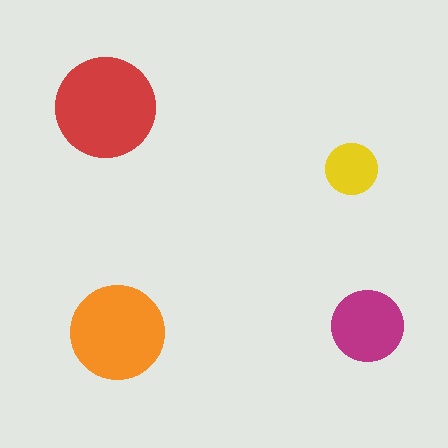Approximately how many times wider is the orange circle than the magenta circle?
About 1.5 times wider.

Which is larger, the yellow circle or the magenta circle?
The magenta one.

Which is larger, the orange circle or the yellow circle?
The orange one.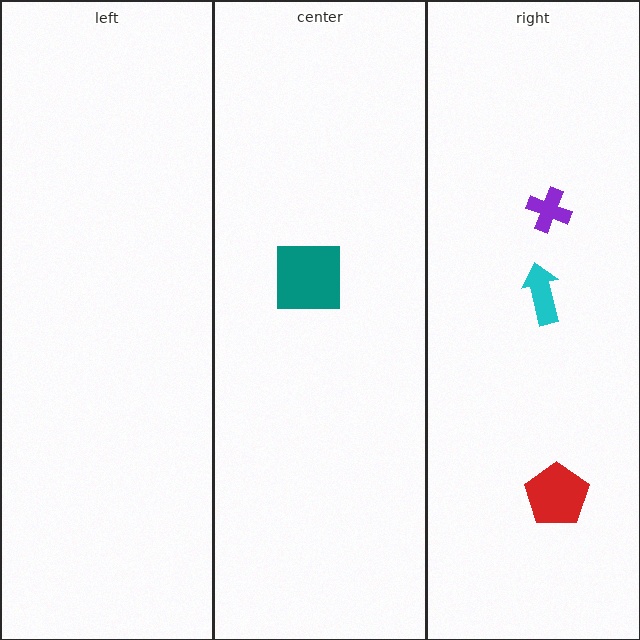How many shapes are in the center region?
1.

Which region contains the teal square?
The center region.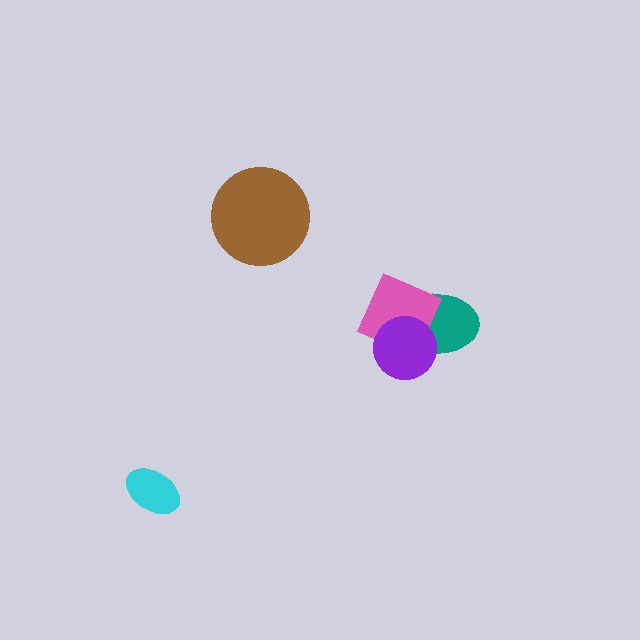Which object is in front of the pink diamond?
The purple circle is in front of the pink diamond.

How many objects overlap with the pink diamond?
2 objects overlap with the pink diamond.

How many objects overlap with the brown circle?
0 objects overlap with the brown circle.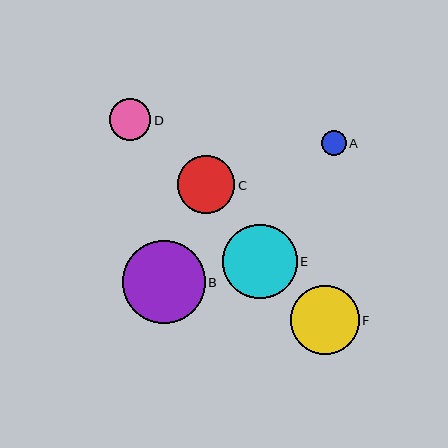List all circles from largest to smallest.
From largest to smallest: B, E, F, C, D, A.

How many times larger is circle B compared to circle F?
Circle B is approximately 1.2 times the size of circle F.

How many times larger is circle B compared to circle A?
Circle B is approximately 3.3 times the size of circle A.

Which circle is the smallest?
Circle A is the smallest with a size of approximately 25 pixels.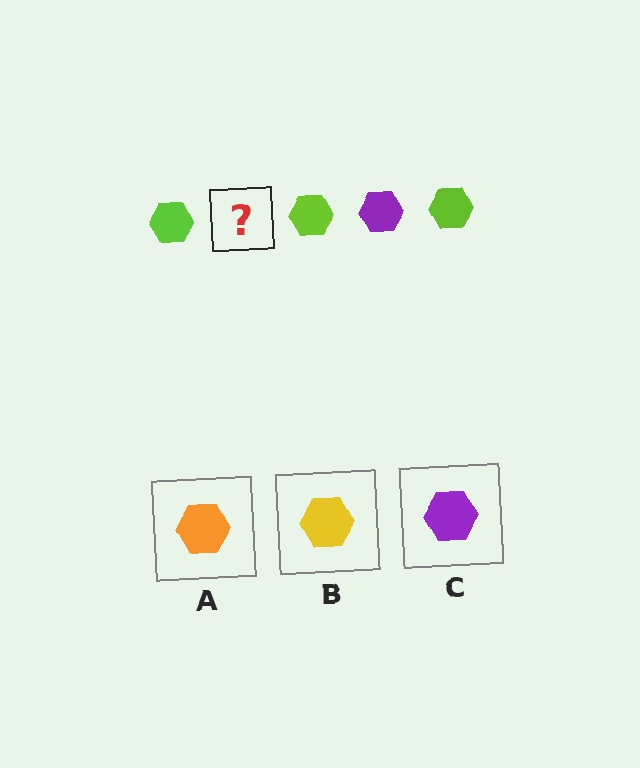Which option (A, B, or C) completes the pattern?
C.